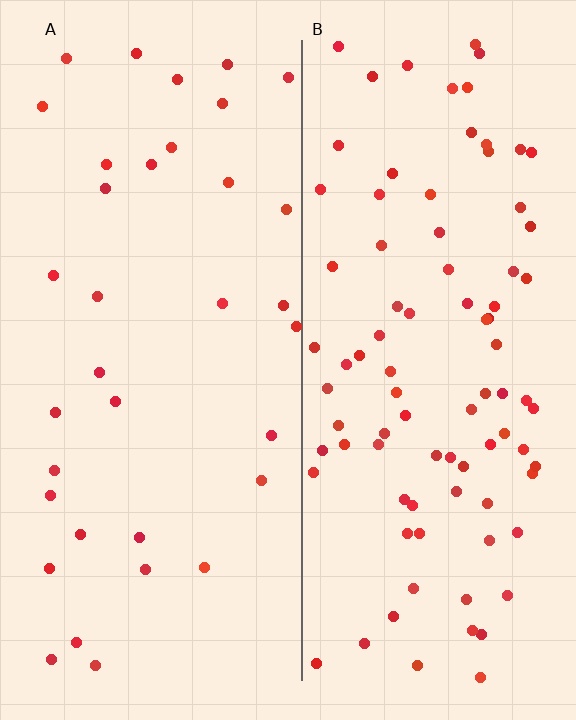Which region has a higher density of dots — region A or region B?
B (the right).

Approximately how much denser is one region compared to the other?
Approximately 2.6× — region B over region A.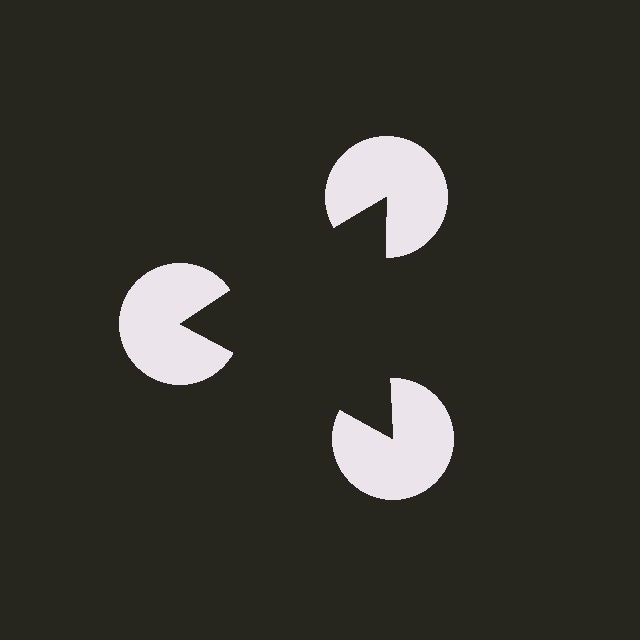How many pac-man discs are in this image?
There are 3 — one at each vertex of the illusory triangle.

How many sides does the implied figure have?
3 sides.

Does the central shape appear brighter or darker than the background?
It typically appears slightly darker than the background, even though no actual brightness change is drawn.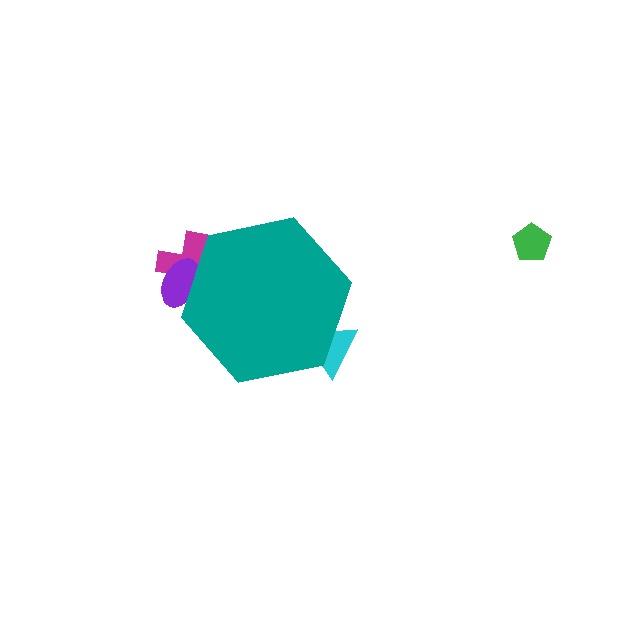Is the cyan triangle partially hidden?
Yes, the cyan triangle is partially hidden behind the teal hexagon.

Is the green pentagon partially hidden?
No, the green pentagon is fully visible.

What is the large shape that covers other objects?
A teal hexagon.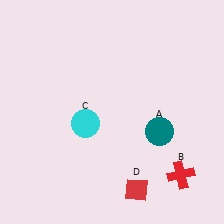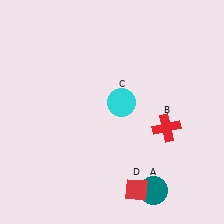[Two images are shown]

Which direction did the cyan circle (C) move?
The cyan circle (C) moved right.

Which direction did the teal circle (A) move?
The teal circle (A) moved down.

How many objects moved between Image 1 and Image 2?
3 objects moved between the two images.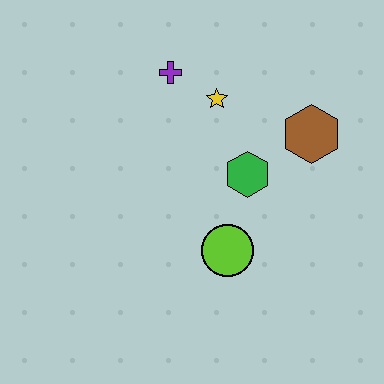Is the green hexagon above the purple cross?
No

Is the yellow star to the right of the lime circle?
No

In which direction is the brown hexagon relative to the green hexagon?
The brown hexagon is to the right of the green hexagon.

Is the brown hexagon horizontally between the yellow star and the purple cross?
No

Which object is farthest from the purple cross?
The lime circle is farthest from the purple cross.